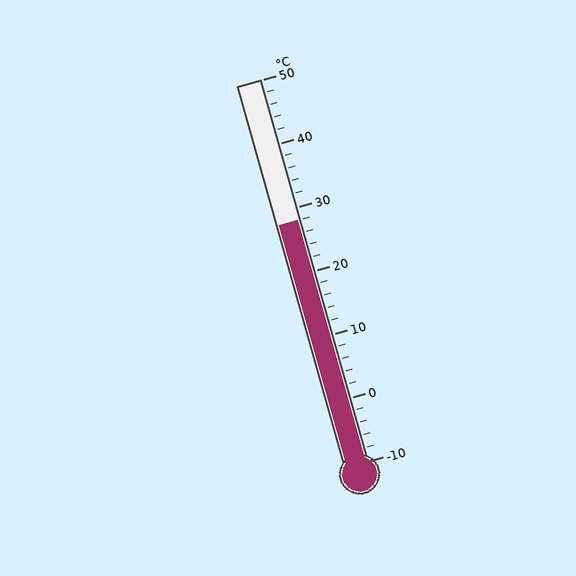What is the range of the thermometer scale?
The thermometer scale ranges from -10°C to 50°C.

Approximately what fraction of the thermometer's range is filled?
The thermometer is filled to approximately 65% of its range.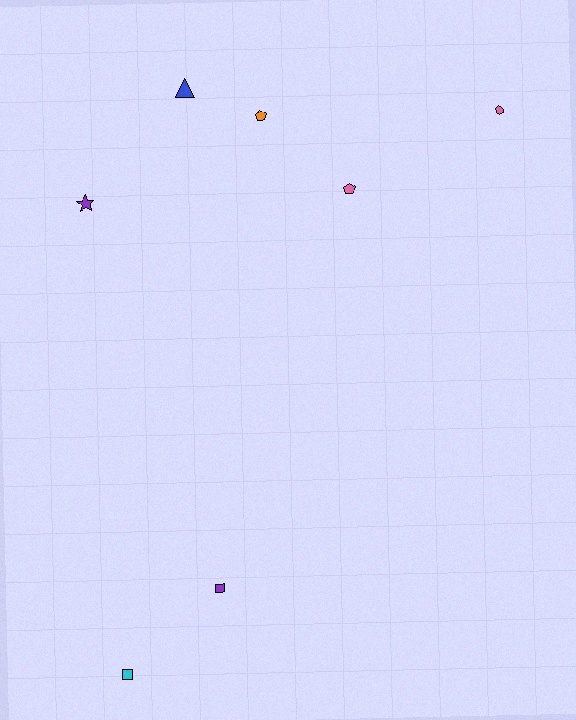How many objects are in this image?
There are 7 objects.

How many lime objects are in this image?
There are no lime objects.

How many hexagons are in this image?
There is 1 hexagon.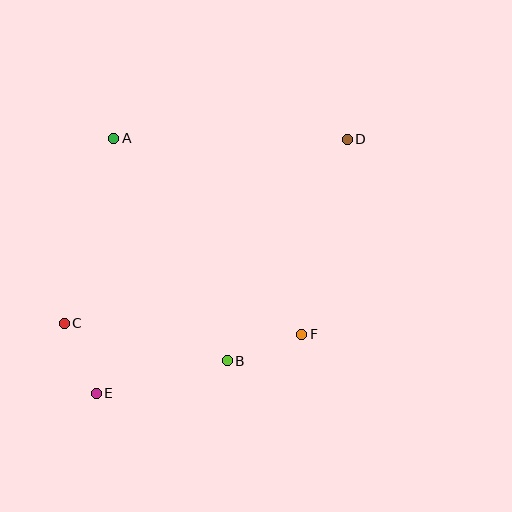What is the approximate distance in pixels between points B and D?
The distance between B and D is approximately 251 pixels.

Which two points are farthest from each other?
Points D and E are farthest from each other.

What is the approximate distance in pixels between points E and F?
The distance between E and F is approximately 214 pixels.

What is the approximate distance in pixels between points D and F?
The distance between D and F is approximately 200 pixels.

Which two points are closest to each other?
Points C and E are closest to each other.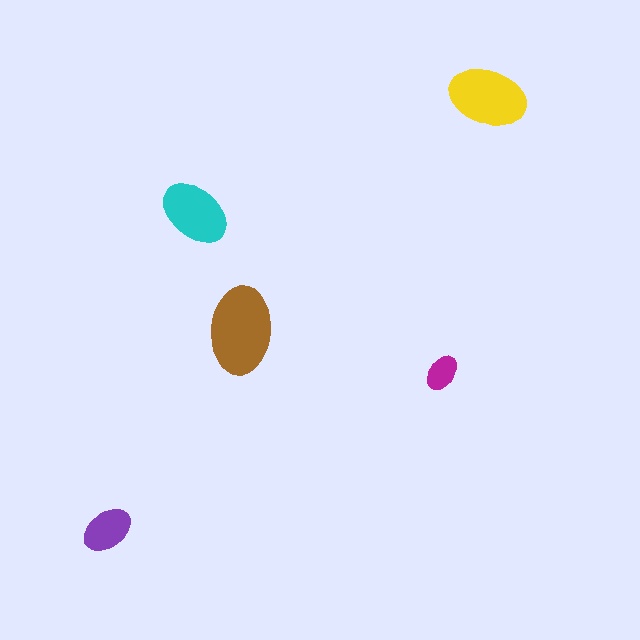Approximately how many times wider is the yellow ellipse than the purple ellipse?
About 1.5 times wider.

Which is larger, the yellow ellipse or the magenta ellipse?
The yellow one.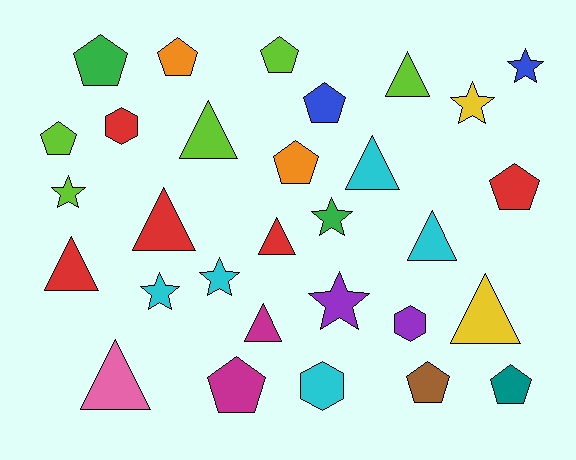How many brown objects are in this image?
There is 1 brown object.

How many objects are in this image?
There are 30 objects.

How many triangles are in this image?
There are 10 triangles.